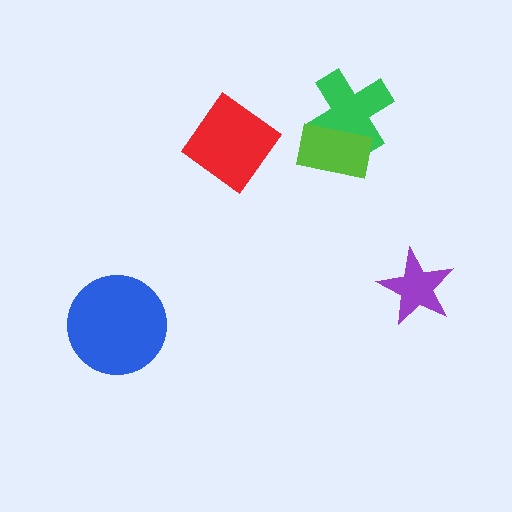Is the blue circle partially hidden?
No, no other shape covers it.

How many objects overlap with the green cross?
1 object overlaps with the green cross.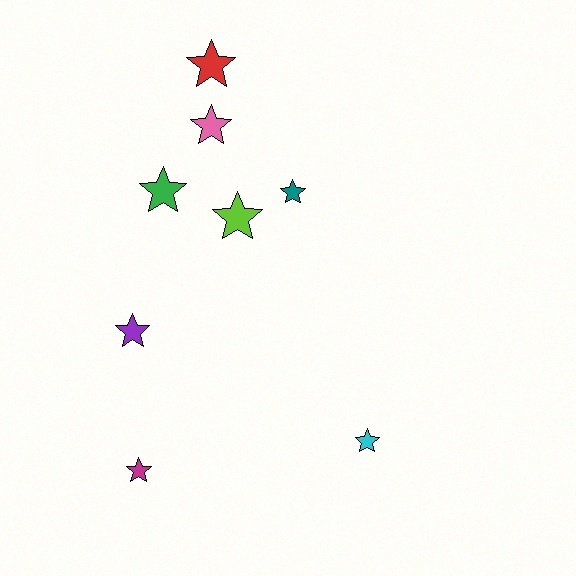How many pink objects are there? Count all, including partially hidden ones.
There is 1 pink object.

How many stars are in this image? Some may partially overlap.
There are 8 stars.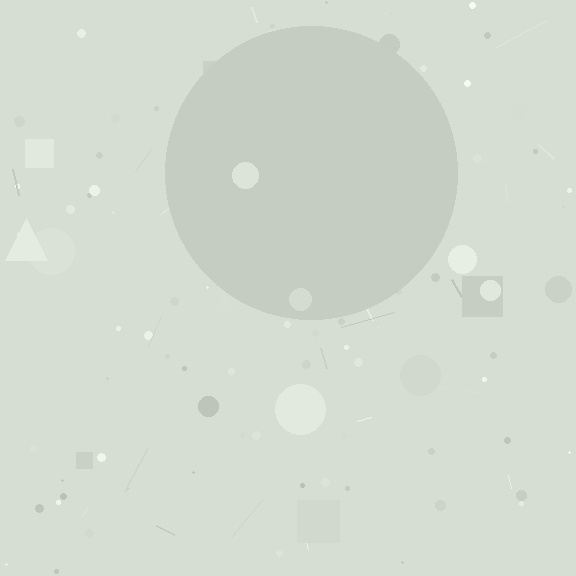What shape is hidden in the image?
A circle is hidden in the image.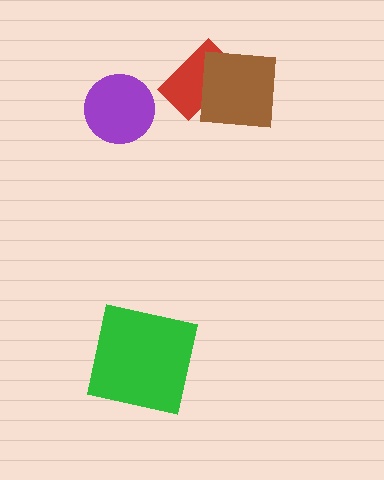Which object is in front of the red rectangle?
The brown square is in front of the red rectangle.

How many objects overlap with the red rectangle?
1 object overlaps with the red rectangle.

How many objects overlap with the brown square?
1 object overlaps with the brown square.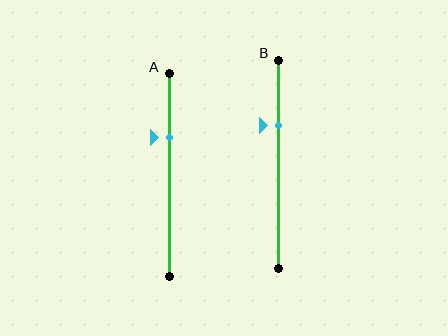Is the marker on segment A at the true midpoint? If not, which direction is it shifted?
No, the marker on segment A is shifted upward by about 19% of the segment length.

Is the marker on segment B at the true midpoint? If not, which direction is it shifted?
No, the marker on segment B is shifted upward by about 19% of the segment length.